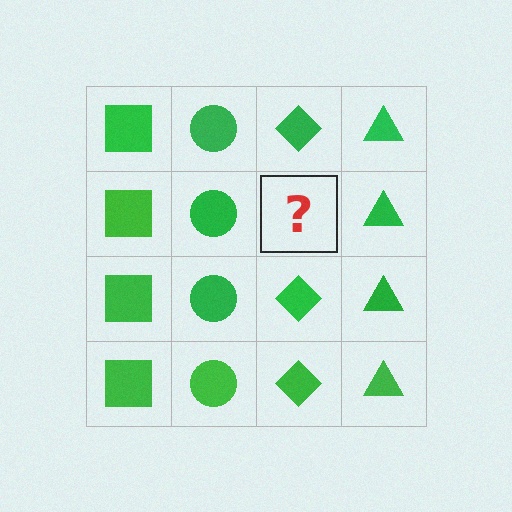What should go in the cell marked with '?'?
The missing cell should contain a green diamond.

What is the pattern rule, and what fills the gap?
The rule is that each column has a consistent shape. The gap should be filled with a green diamond.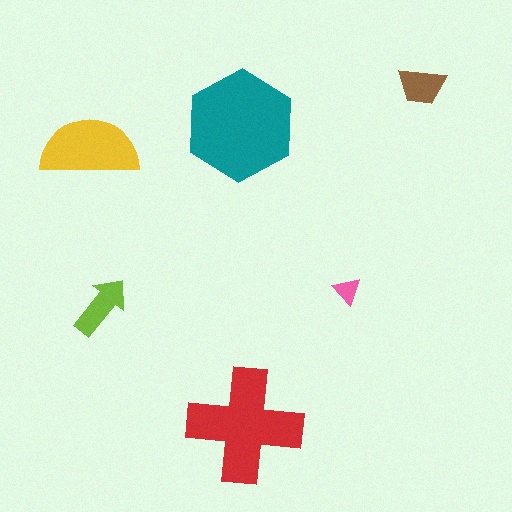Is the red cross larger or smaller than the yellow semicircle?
Larger.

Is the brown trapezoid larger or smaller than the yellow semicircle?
Smaller.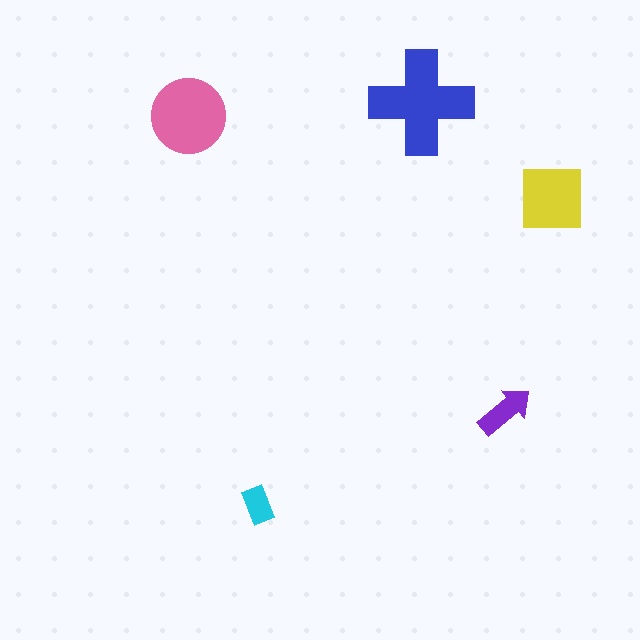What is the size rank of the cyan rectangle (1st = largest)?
5th.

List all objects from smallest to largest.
The cyan rectangle, the purple arrow, the yellow square, the pink circle, the blue cross.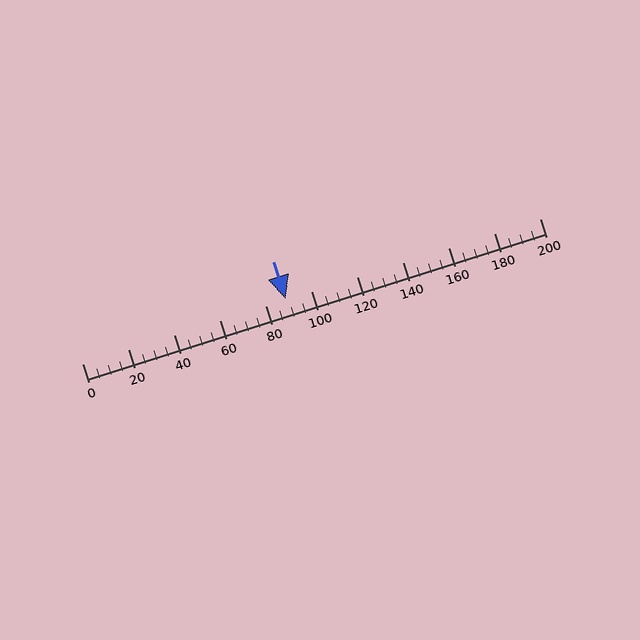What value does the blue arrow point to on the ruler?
The blue arrow points to approximately 89.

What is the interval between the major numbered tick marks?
The major tick marks are spaced 20 units apart.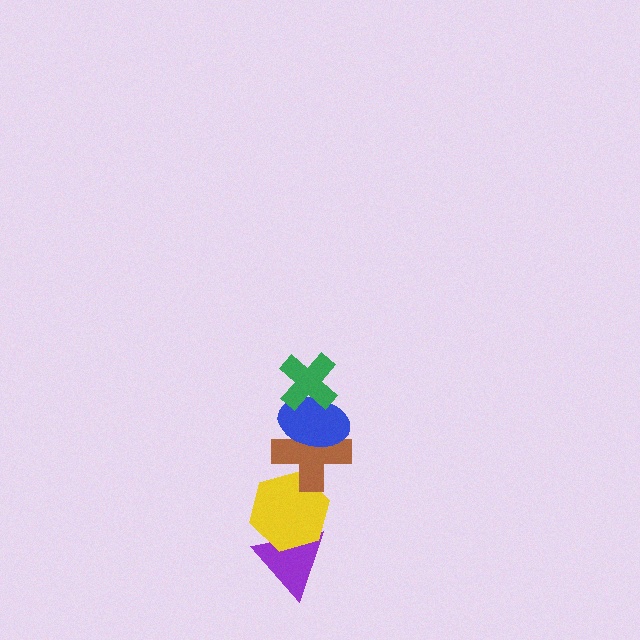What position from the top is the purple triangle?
The purple triangle is 5th from the top.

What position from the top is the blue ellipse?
The blue ellipse is 2nd from the top.